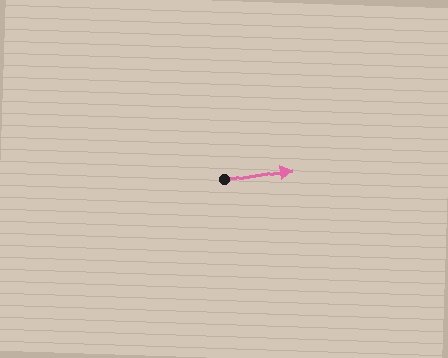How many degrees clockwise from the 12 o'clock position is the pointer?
Approximately 81 degrees.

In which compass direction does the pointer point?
East.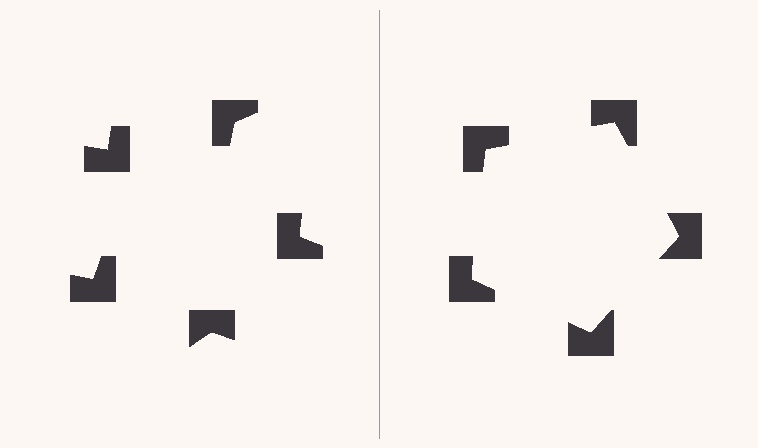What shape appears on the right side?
An illusory pentagon.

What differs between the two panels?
The notched squares are positioned identically on both sides; only the wedge orientations differ. On the right they align to a pentagon; on the left they are misaligned.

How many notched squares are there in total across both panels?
10 — 5 on each side.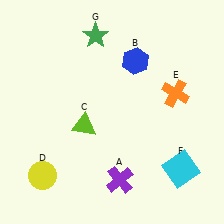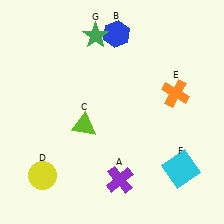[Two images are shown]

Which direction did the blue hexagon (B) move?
The blue hexagon (B) moved up.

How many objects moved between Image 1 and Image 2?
1 object moved between the two images.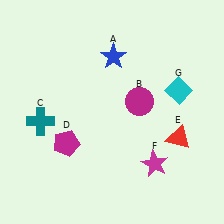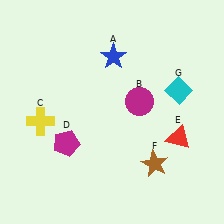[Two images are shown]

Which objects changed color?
C changed from teal to yellow. F changed from magenta to brown.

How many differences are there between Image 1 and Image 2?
There are 2 differences between the two images.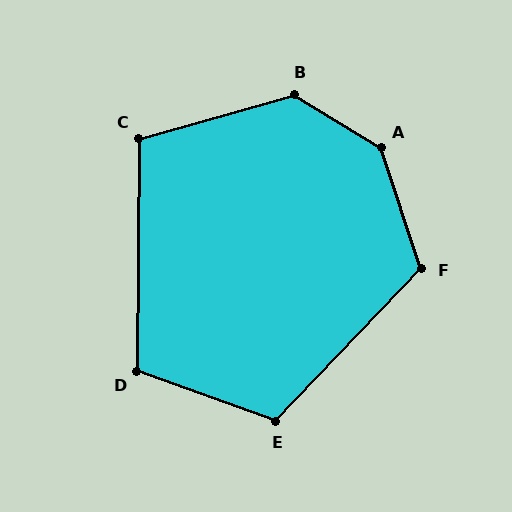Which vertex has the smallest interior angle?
C, at approximately 106 degrees.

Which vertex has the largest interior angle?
A, at approximately 140 degrees.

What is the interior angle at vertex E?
Approximately 114 degrees (obtuse).